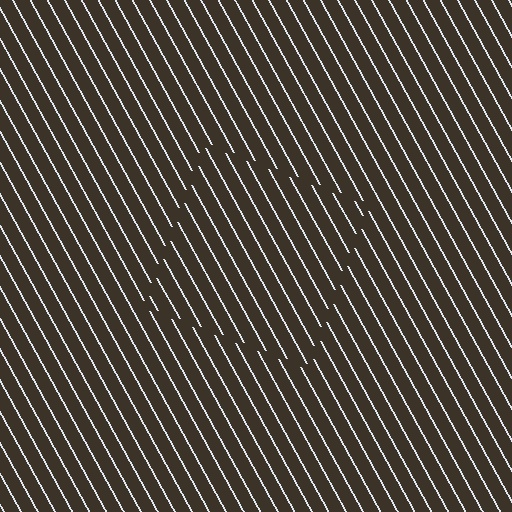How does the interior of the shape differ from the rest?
The interior of the shape contains the same grating, shifted by half a period — the contour is defined by the phase discontinuity where line-ends from the inner and outer gratings abut.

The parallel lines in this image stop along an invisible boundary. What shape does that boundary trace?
An illusory square. The interior of the shape contains the same grating, shifted by half a period — the contour is defined by the phase discontinuity where line-ends from the inner and outer gratings abut.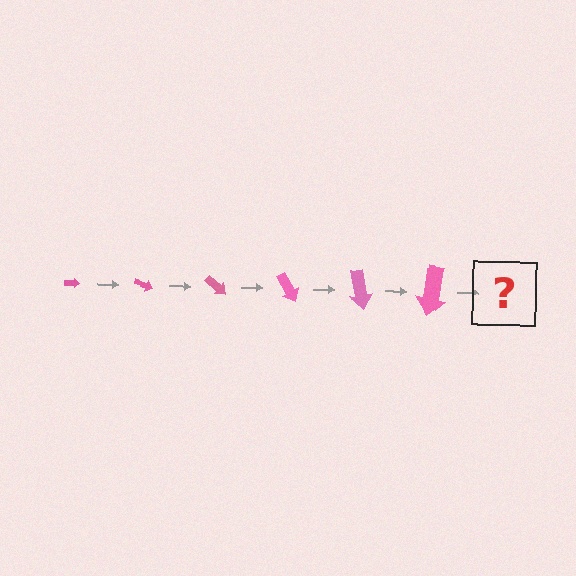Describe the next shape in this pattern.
It should be an arrow, larger than the previous one and rotated 120 degrees from the start.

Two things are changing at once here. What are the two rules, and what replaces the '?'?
The two rules are that the arrow grows larger each step and it rotates 20 degrees each step. The '?' should be an arrow, larger than the previous one and rotated 120 degrees from the start.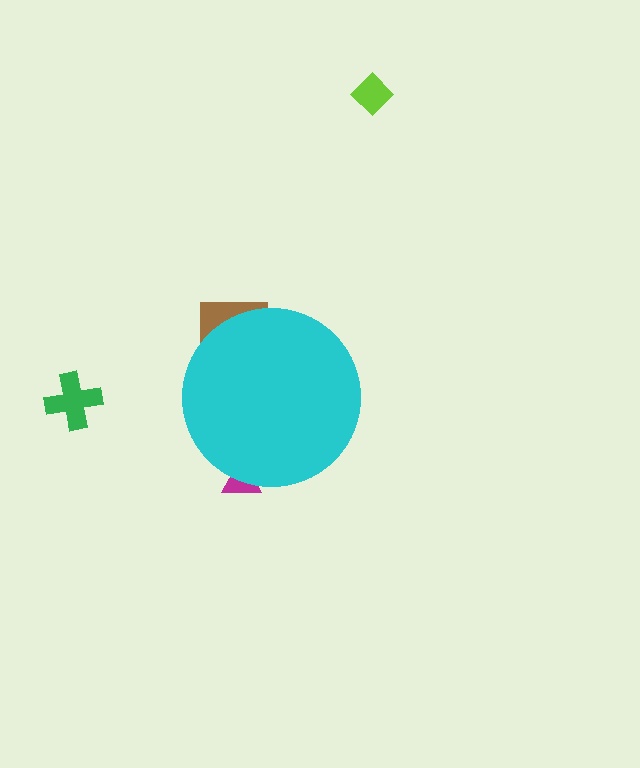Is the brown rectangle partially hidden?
Yes, the brown rectangle is partially hidden behind the cyan circle.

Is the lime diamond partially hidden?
No, the lime diamond is fully visible.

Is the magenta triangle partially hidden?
Yes, the magenta triangle is partially hidden behind the cyan circle.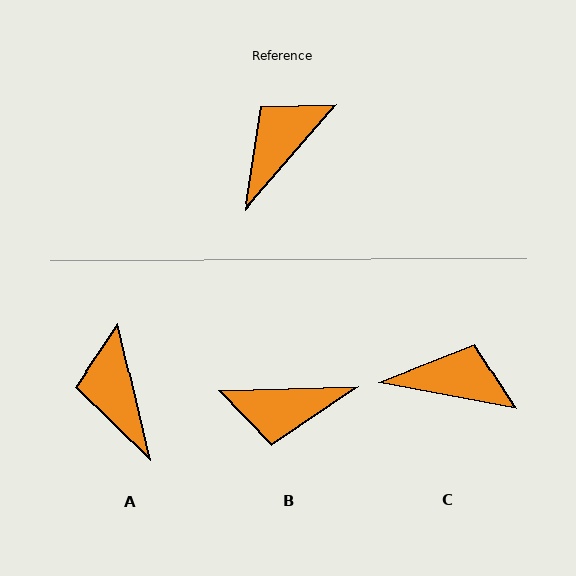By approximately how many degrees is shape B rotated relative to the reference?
Approximately 133 degrees counter-clockwise.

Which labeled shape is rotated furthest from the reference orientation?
B, about 133 degrees away.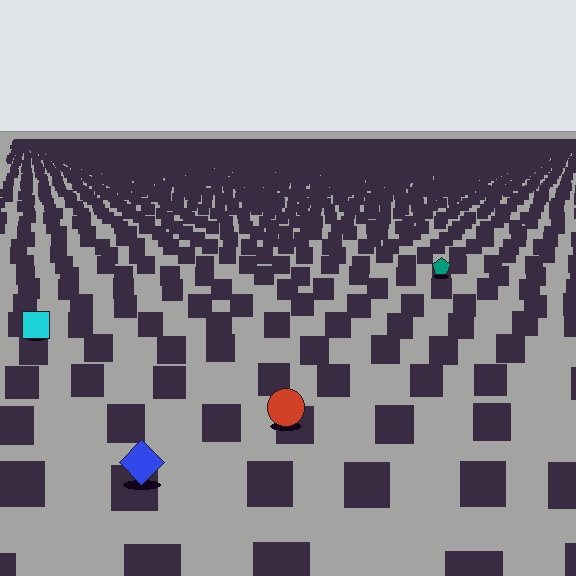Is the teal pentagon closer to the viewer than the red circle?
No. The red circle is closer — you can tell from the texture gradient: the ground texture is coarser near it.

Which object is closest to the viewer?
The blue diamond is closest. The texture marks near it are larger and more spread out.